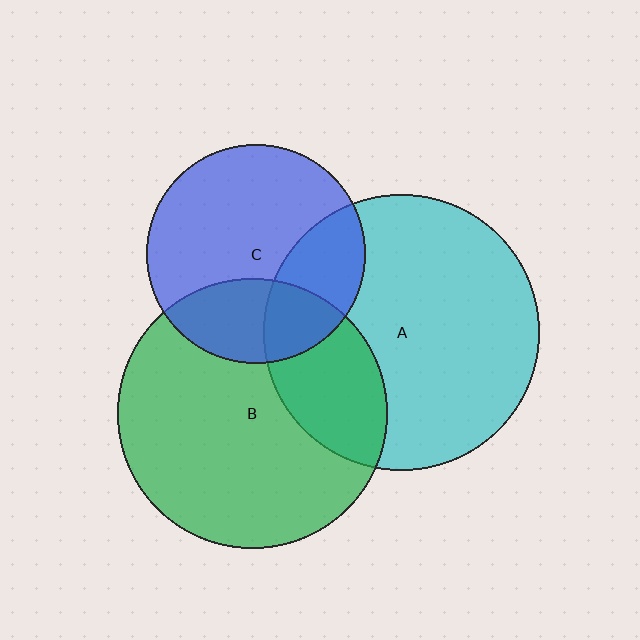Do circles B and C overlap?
Yes.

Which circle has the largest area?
Circle A (cyan).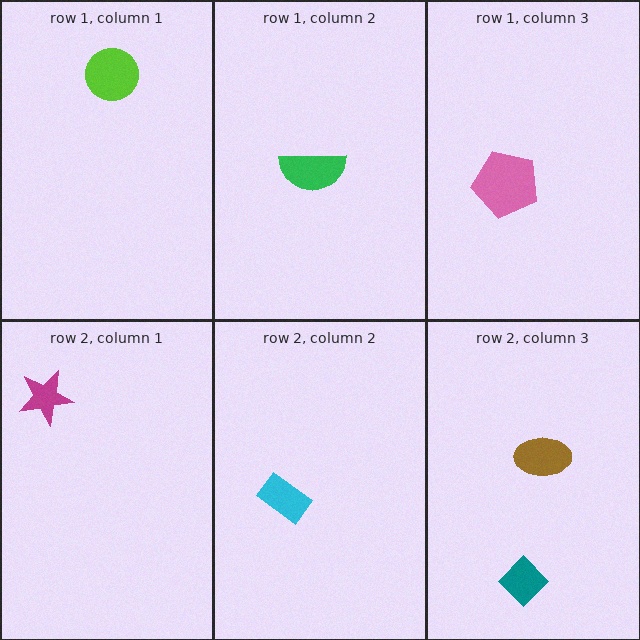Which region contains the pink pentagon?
The row 1, column 3 region.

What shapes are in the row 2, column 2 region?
The cyan rectangle.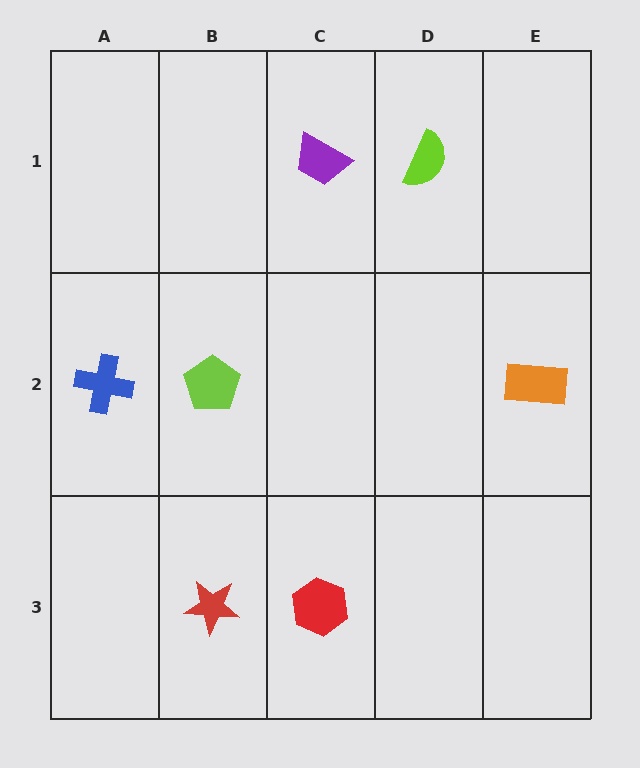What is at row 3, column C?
A red hexagon.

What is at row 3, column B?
A red star.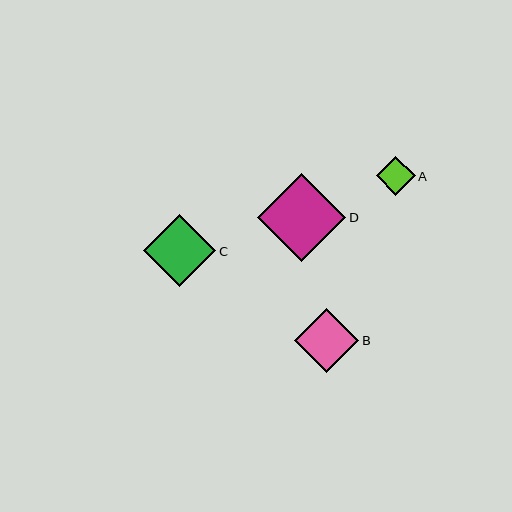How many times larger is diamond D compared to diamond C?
Diamond D is approximately 1.2 times the size of diamond C.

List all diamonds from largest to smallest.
From largest to smallest: D, C, B, A.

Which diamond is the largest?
Diamond D is the largest with a size of approximately 88 pixels.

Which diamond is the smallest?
Diamond A is the smallest with a size of approximately 39 pixels.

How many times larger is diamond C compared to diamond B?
Diamond C is approximately 1.1 times the size of diamond B.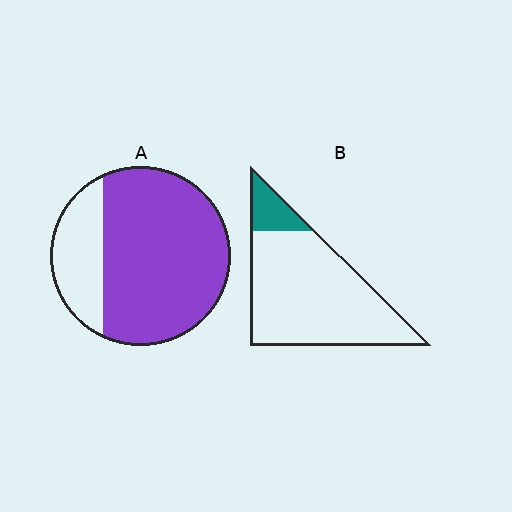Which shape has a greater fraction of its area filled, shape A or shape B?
Shape A.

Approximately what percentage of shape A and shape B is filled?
A is approximately 75% and B is approximately 15%.